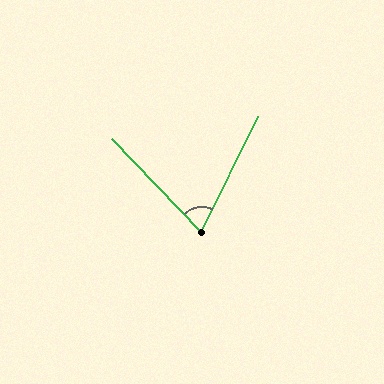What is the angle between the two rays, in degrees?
Approximately 70 degrees.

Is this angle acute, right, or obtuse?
It is acute.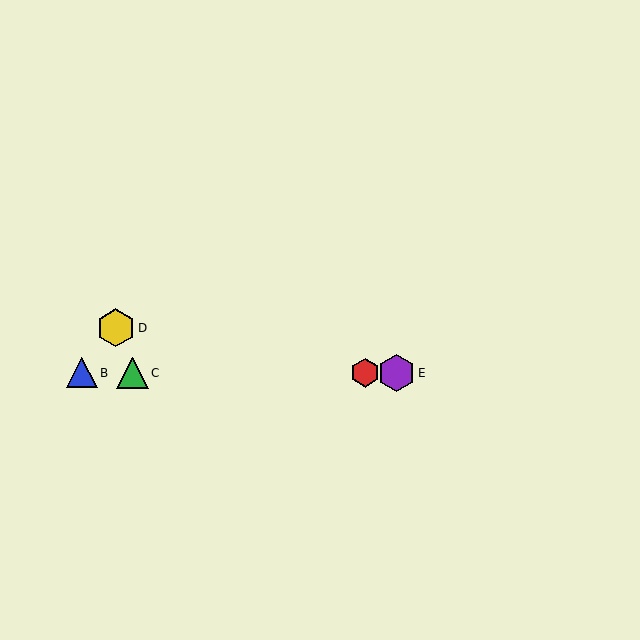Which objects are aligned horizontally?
Objects A, B, C, E are aligned horizontally.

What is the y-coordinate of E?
Object E is at y≈373.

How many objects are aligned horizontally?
4 objects (A, B, C, E) are aligned horizontally.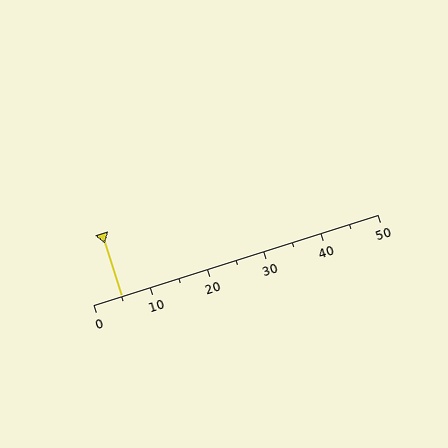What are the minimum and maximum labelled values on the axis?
The axis runs from 0 to 50.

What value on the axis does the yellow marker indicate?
The marker indicates approximately 5.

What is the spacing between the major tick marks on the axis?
The major ticks are spaced 10 apart.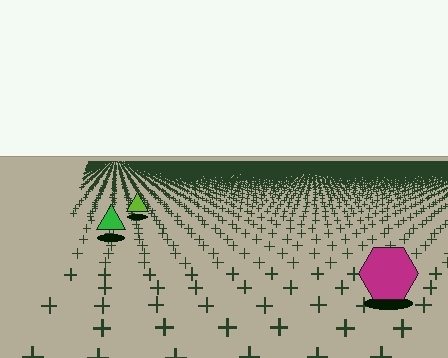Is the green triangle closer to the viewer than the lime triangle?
Yes. The green triangle is closer — you can tell from the texture gradient: the ground texture is coarser near it.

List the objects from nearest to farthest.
From nearest to farthest: the magenta hexagon, the green triangle, the lime triangle.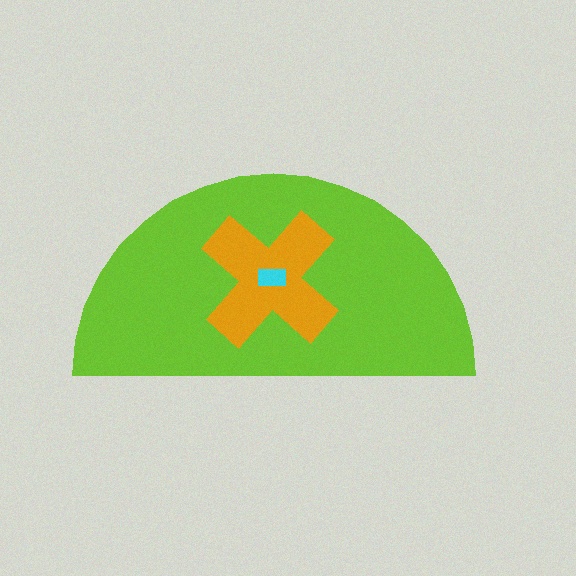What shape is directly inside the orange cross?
The cyan rectangle.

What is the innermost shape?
The cyan rectangle.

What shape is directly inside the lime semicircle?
The orange cross.